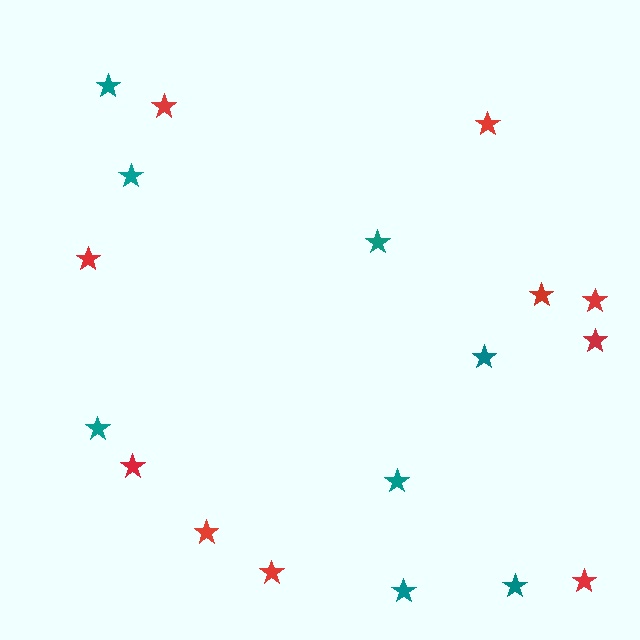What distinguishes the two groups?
There are 2 groups: one group of red stars (10) and one group of teal stars (8).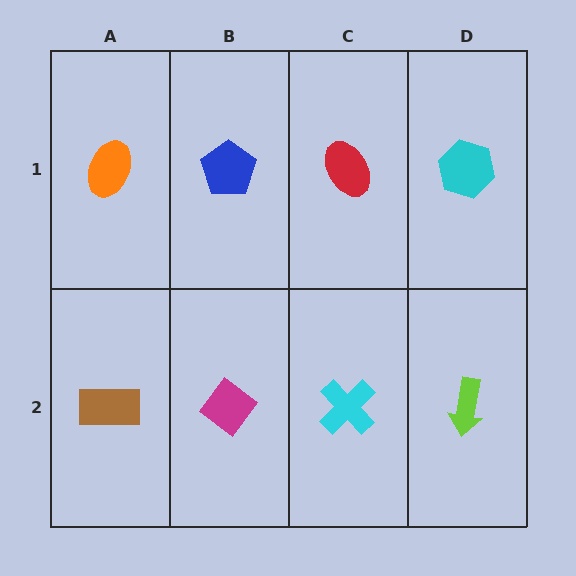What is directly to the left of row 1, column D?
A red ellipse.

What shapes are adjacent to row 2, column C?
A red ellipse (row 1, column C), a magenta diamond (row 2, column B), a lime arrow (row 2, column D).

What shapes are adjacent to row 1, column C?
A cyan cross (row 2, column C), a blue pentagon (row 1, column B), a cyan hexagon (row 1, column D).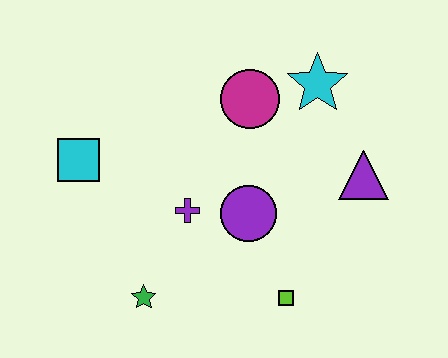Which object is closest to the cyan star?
The magenta circle is closest to the cyan star.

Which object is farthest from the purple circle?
The cyan square is farthest from the purple circle.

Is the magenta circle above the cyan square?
Yes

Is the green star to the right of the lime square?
No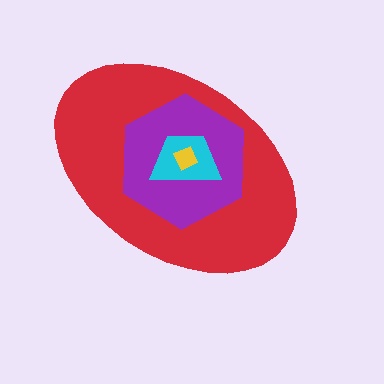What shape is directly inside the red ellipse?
The purple hexagon.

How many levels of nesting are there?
4.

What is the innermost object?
The yellow square.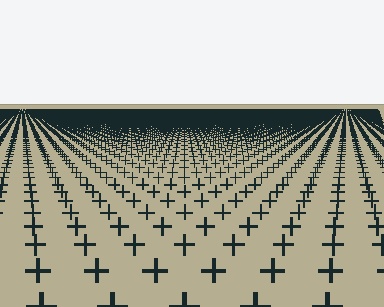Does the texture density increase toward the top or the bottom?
Density increases toward the top.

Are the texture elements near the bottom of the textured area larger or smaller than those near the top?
Larger. Near the bottom, elements are closer to the viewer and appear at a bigger on-screen size.